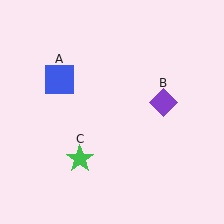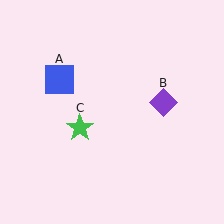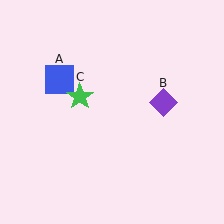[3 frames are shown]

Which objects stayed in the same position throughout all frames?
Blue square (object A) and purple diamond (object B) remained stationary.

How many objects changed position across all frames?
1 object changed position: green star (object C).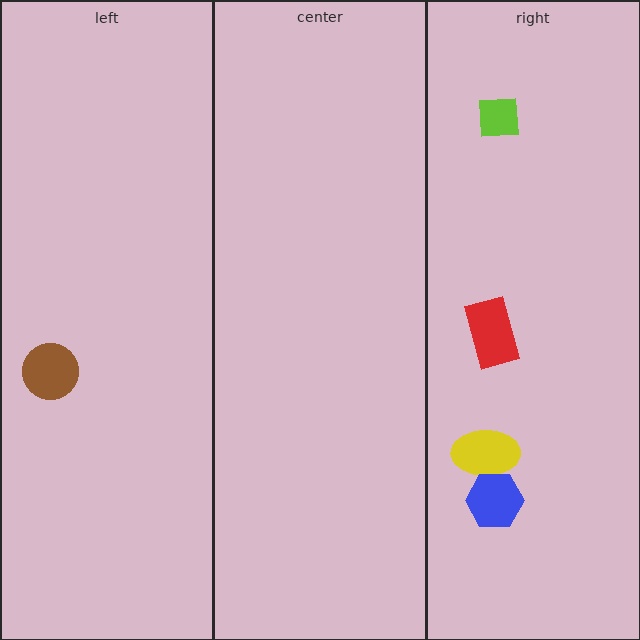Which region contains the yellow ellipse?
The right region.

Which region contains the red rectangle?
The right region.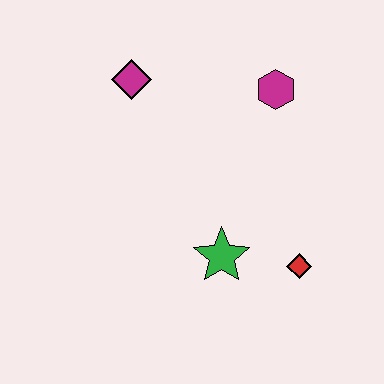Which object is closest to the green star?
The red diamond is closest to the green star.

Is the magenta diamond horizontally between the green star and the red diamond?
No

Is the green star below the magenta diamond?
Yes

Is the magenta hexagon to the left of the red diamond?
Yes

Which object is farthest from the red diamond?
The magenta diamond is farthest from the red diamond.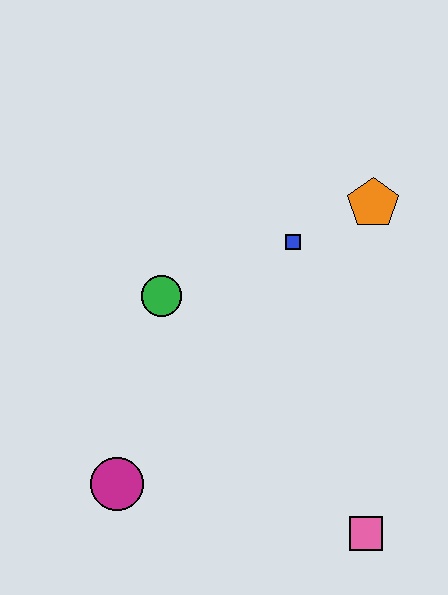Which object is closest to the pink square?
The magenta circle is closest to the pink square.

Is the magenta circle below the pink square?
No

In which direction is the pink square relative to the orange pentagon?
The pink square is below the orange pentagon.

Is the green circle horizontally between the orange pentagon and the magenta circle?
Yes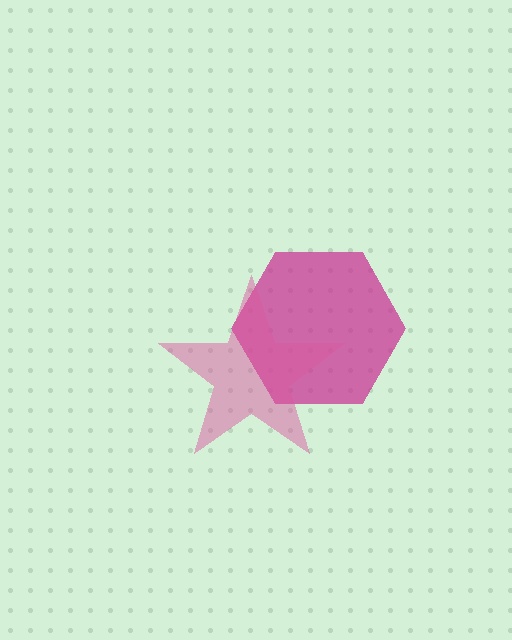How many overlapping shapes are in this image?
There are 2 overlapping shapes in the image.